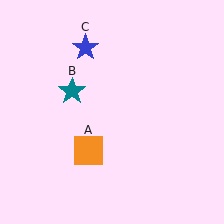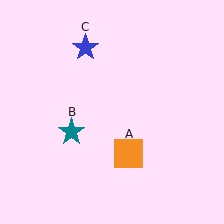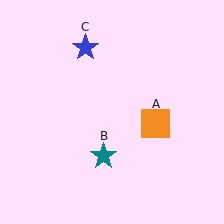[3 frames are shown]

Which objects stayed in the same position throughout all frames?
Blue star (object C) remained stationary.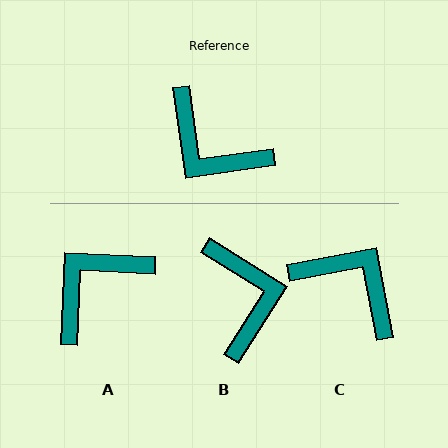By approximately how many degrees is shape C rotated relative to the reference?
Approximately 178 degrees clockwise.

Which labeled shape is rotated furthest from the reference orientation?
C, about 178 degrees away.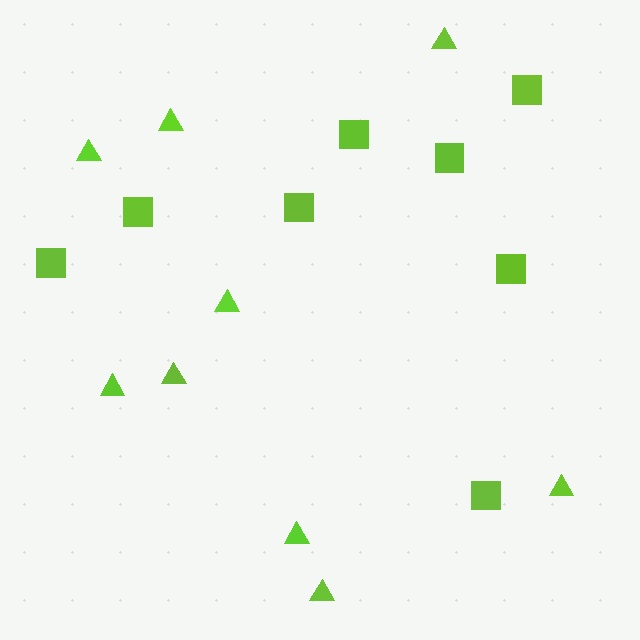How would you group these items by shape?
There are 2 groups: one group of triangles (9) and one group of squares (8).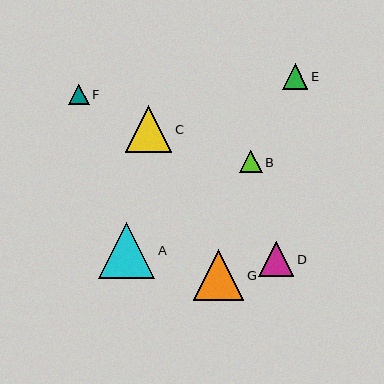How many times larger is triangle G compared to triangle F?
Triangle G is approximately 2.4 times the size of triangle F.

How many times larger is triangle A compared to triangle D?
Triangle A is approximately 1.6 times the size of triangle D.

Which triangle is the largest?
Triangle A is the largest with a size of approximately 56 pixels.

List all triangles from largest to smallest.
From largest to smallest: A, G, C, D, E, B, F.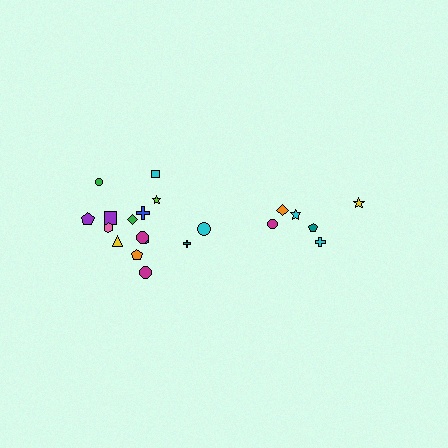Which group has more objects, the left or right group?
The left group.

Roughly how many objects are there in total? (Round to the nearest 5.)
Roughly 20 objects in total.